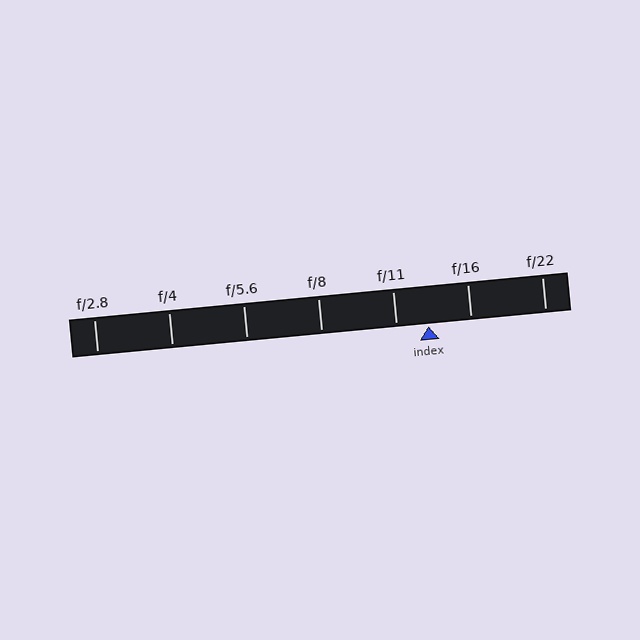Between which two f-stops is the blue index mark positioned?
The index mark is between f/11 and f/16.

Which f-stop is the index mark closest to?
The index mark is closest to f/11.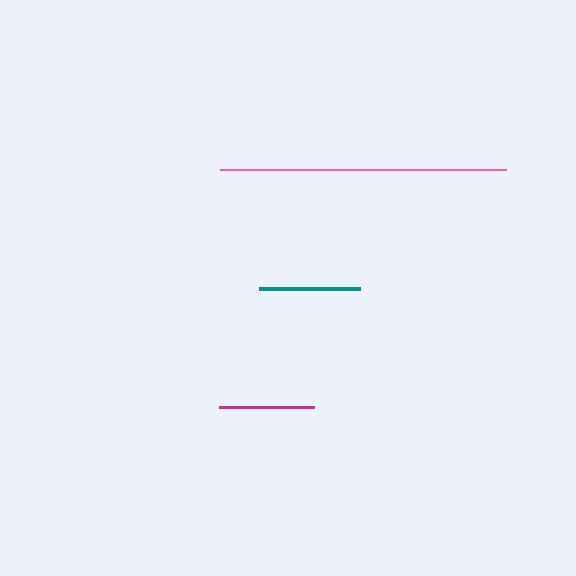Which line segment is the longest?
The pink line is the longest at approximately 286 pixels.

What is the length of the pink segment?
The pink segment is approximately 286 pixels long.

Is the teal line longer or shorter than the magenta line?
The teal line is longer than the magenta line.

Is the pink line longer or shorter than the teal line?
The pink line is longer than the teal line.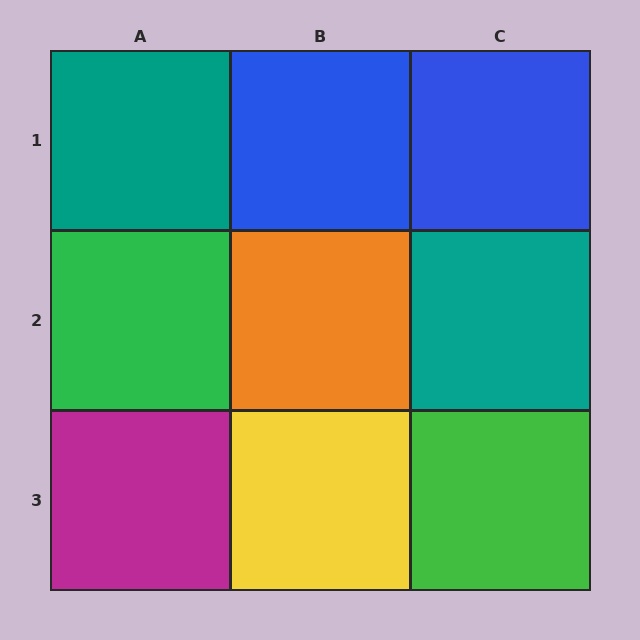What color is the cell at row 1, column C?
Blue.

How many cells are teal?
2 cells are teal.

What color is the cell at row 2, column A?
Green.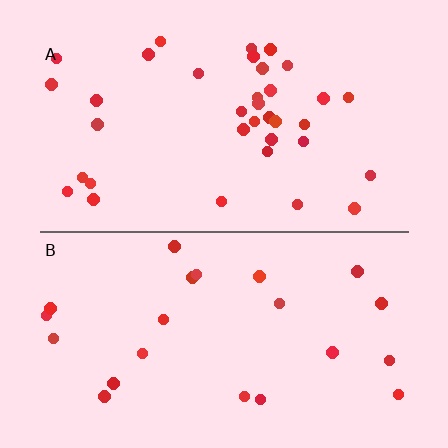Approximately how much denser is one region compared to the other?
Approximately 1.7× — region A over region B.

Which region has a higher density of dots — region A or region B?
A (the top).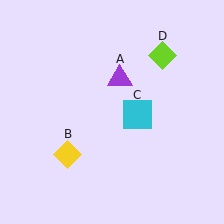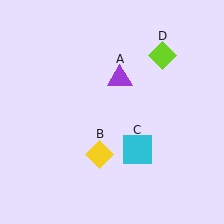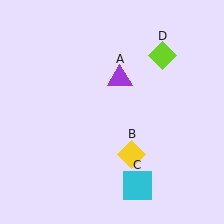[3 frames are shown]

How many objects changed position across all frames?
2 objects changed position: yellow diamond (object B), cyan square (object C).